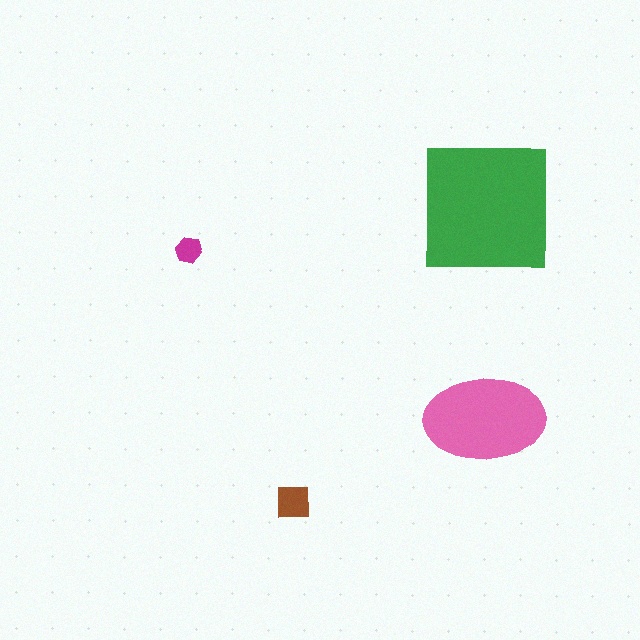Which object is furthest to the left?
The magenta hexagon is leftmost.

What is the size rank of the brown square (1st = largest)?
3rd.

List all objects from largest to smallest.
The green square, the pink ellipse, the brown square, the magenta hexagon.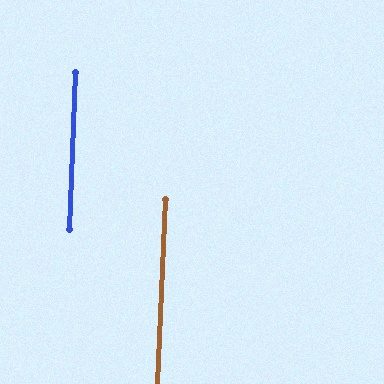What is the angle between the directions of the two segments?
Approximately 0 degrees.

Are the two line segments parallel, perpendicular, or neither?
Parallel — their directions differ by only 0.2°.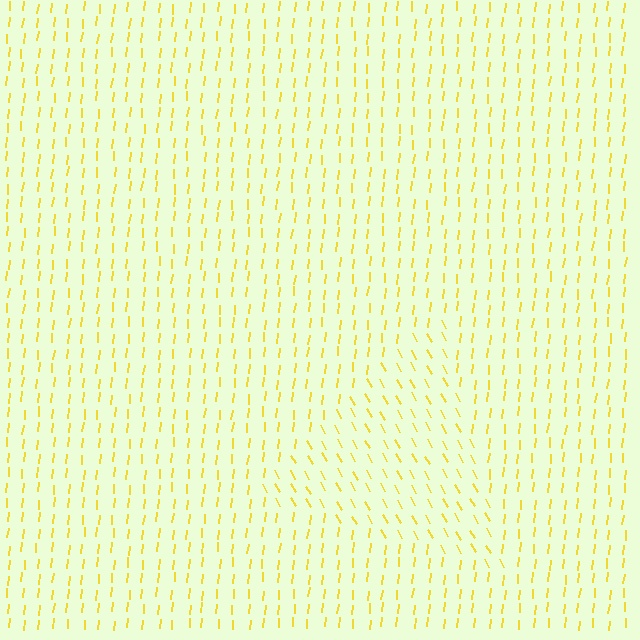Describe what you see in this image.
The image is filled with small yellow line segments. A triangle region in the image has lines oriented differently from the surrounding lines, creating a visible texture boundary.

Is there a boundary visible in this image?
Yes, there is a texture boundary formed by a change in line orientation.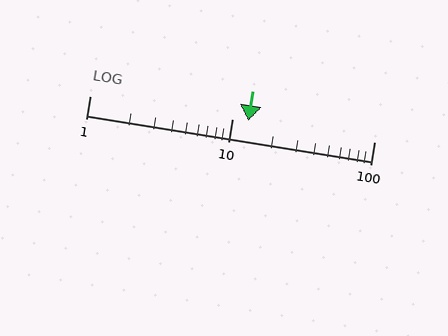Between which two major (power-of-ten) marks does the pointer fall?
The pointer is between 10 and 100.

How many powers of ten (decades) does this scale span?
The scale spans 2 decades, from 1 to 100.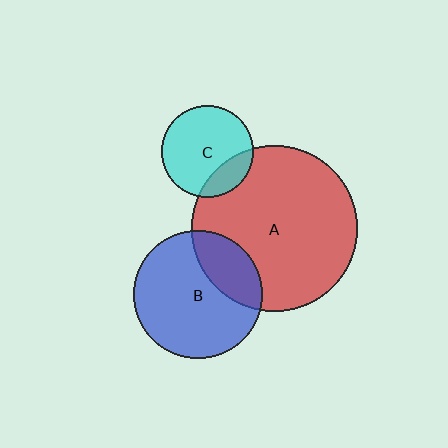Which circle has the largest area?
Circle A (red).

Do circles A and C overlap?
Yes.